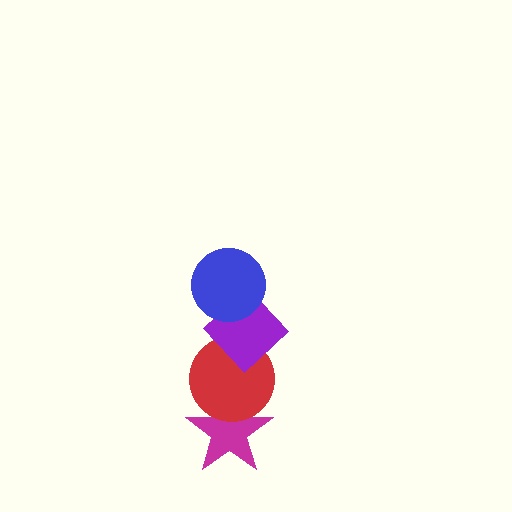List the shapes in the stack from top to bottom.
From top to bottom: the blue circle, the purple diamond, the red circle, the magenta star.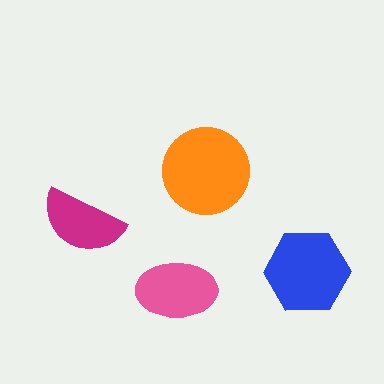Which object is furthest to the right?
The blue hexagon is rightmost.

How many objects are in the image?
There are 4 objects in the image.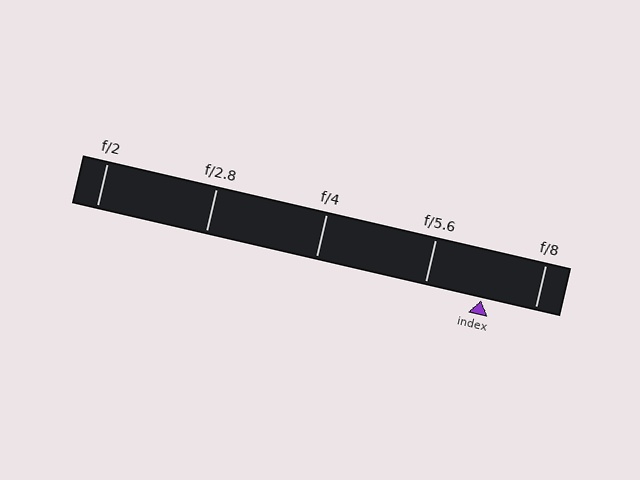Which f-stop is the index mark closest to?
The index mark is closest to f/8.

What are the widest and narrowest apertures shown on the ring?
The widest aperture shown is f/2 and the narrowest is f/8.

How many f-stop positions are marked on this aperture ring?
There are 5 f-stop positions marked.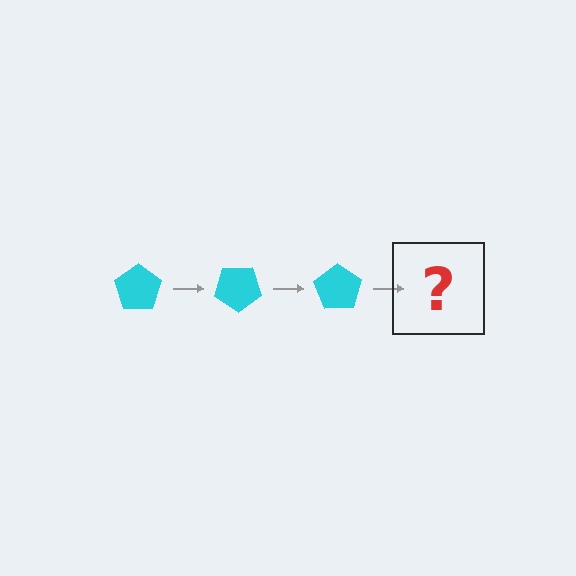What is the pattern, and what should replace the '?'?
The pattern is that the pentagon rotates 35 degrees each step. The '?' should be a cyan pentagon rotated 105 degrees.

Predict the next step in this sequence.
The next step is a cyan pentagon rotated 105 degrees.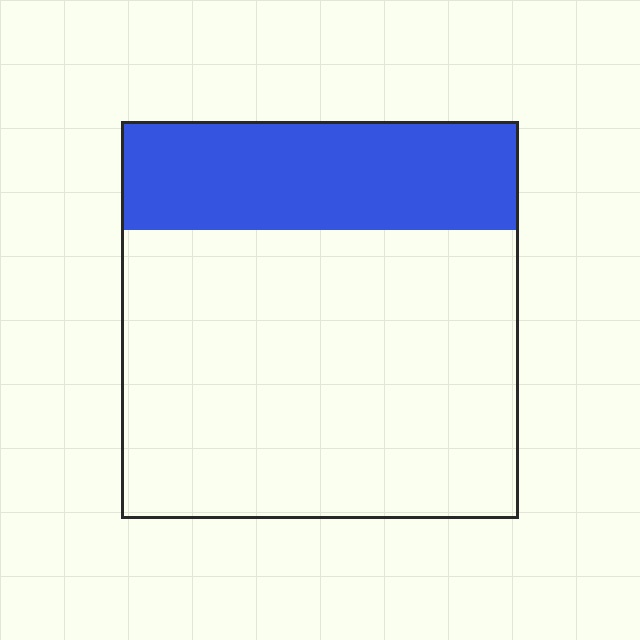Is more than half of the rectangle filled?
No.